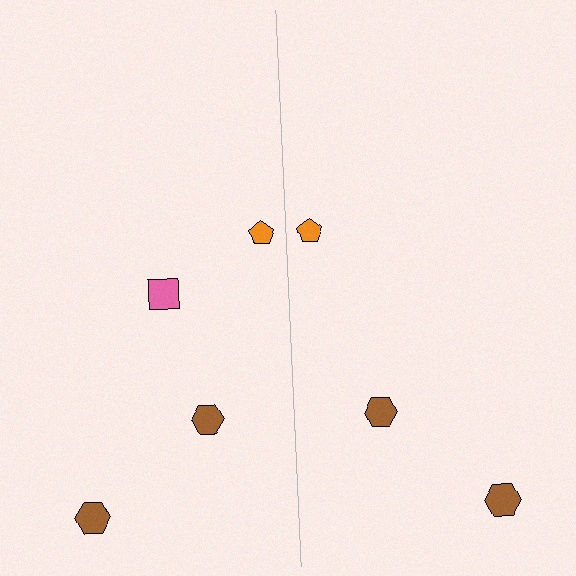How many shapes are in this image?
There are 7 shapes in this image.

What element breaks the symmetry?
A pink square is missing from the right side.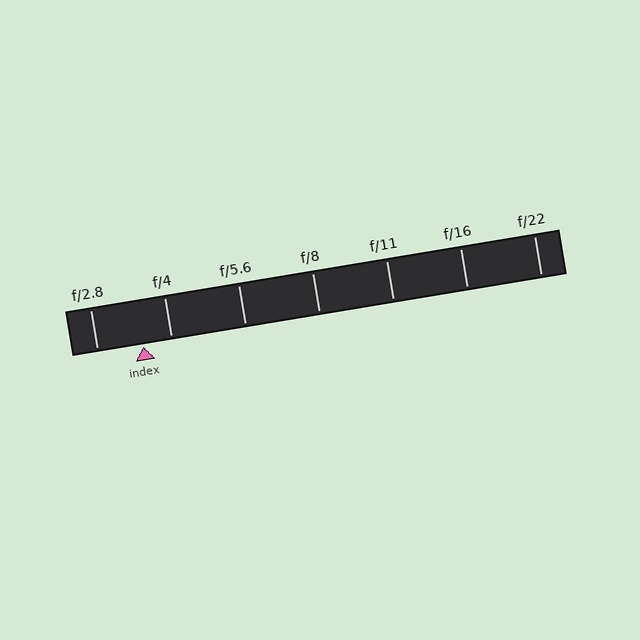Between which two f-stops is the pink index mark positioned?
The index mark is between f/2.8 and f/4.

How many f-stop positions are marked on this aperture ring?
There are 7 f-stop positions marked.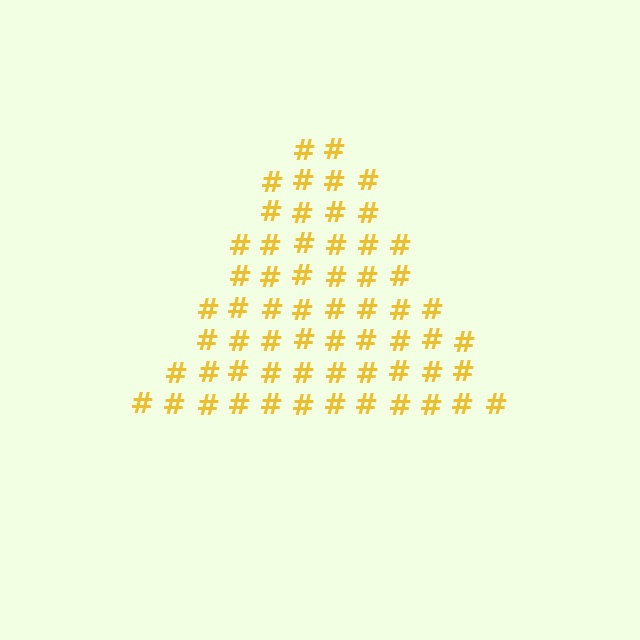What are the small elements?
The small elements are hash symbols.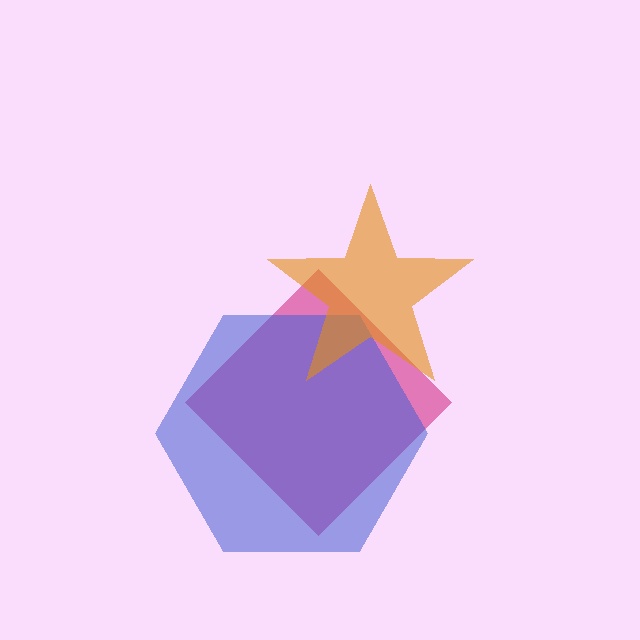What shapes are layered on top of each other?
The layered shapes are: a magenta diamond, a blue hexagon, an orange star.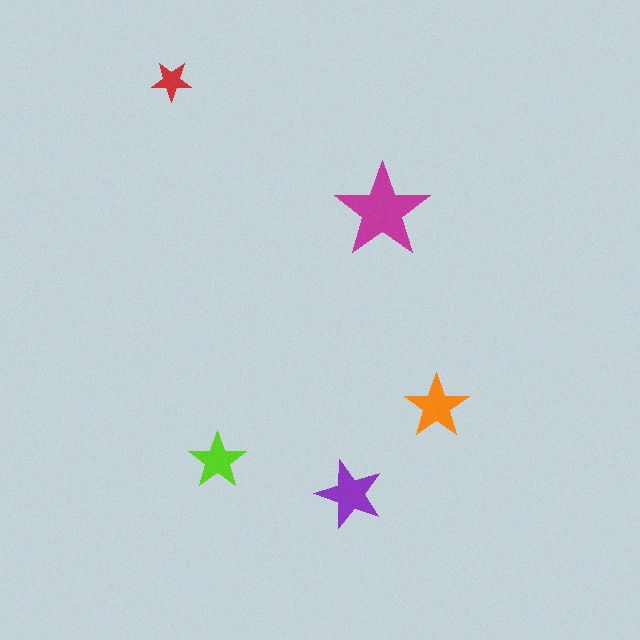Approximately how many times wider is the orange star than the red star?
About 1.5 times wider.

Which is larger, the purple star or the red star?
The purple one.